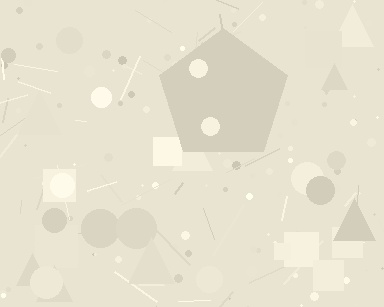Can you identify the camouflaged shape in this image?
The camouflaged shape is a pentagon.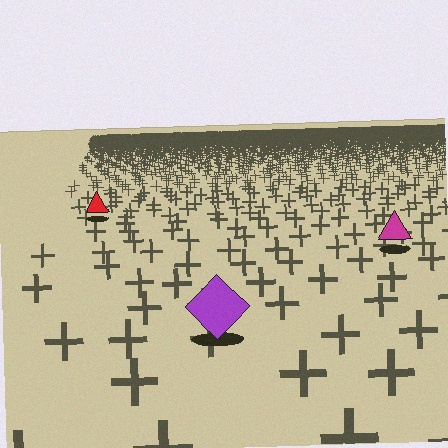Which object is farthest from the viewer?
The red triangle is farthest from the viewer. It appears smaller and the ground texture around it is denser.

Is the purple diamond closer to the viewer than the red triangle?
Yes. The purple diamond is closer — you can tell from the texture gradient: the ground texture is coarser near it.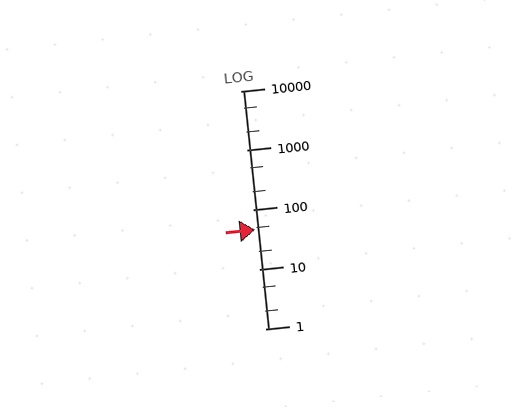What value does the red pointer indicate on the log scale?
The pointer indicates approximately 46.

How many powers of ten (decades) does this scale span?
The scale spans 4 decades, from 1 to 10000.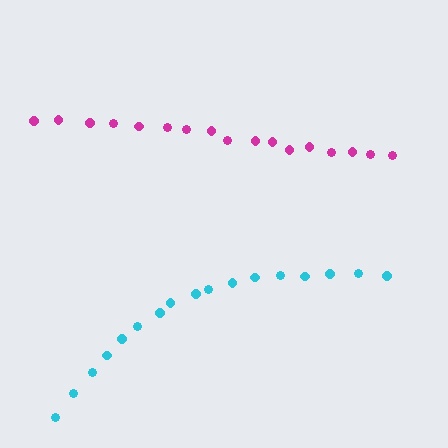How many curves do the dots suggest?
There are 2 distinct paths.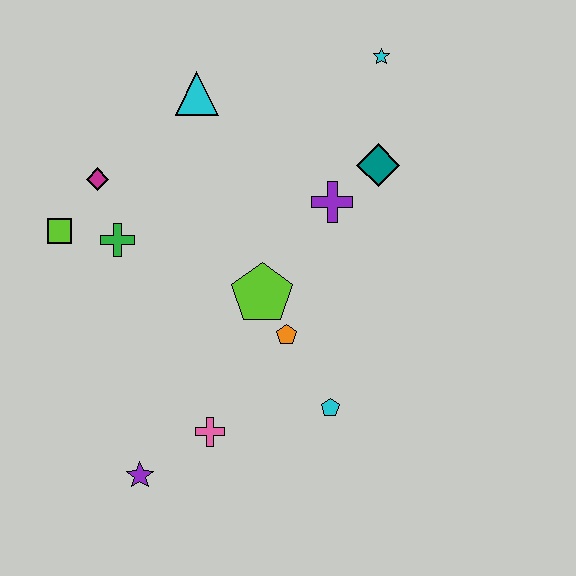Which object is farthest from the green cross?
The cyan star is farthest from the green cross.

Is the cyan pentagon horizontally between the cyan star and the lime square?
Yes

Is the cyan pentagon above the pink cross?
Yes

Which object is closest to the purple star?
The pink cross is closest to the purple star.